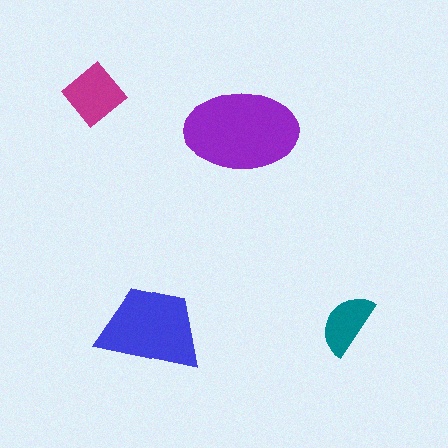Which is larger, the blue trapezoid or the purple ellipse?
The purple ellipse.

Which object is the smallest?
The teal semicircle.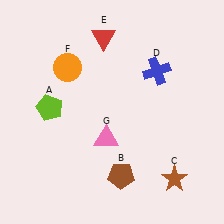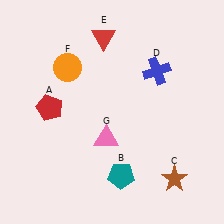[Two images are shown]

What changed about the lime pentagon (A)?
In Image 1, A is lime. In Image 2, it changed to red.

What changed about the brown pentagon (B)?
In Image 1, B is brown. In Image 2, it changed to teal.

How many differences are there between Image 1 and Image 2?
There are 2 differences between the two images.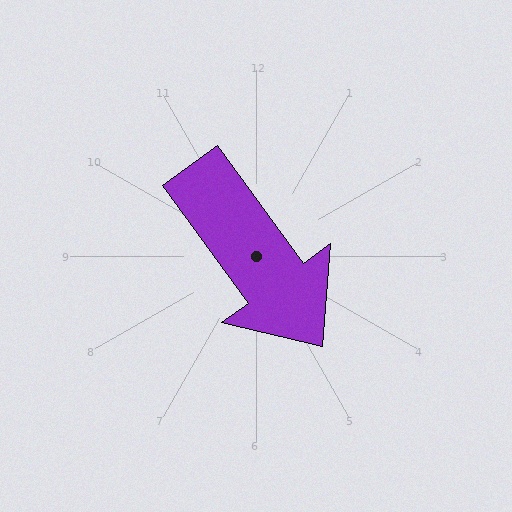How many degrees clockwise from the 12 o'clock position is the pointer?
Approximately 144 degrees.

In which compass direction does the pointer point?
Southeast.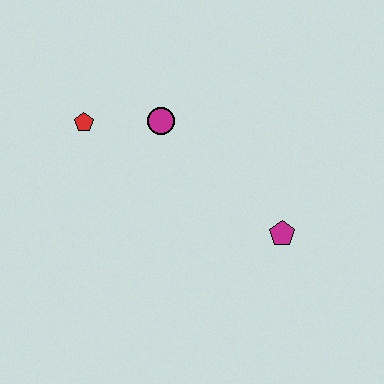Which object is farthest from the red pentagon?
The magenta pentagon is farthest from the red pentagon.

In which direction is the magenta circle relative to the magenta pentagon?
The magenta circle is to the left of the magenta pentagon.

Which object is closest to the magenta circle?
The red pentagon is closest to the magenta circle.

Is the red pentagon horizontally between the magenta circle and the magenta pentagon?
No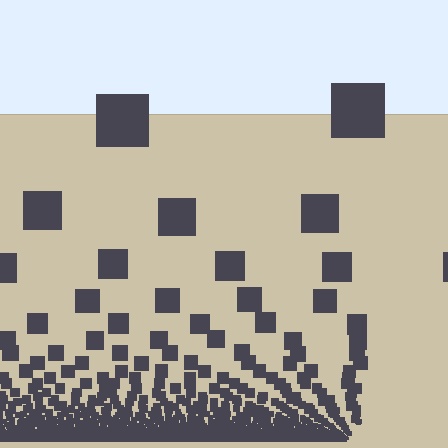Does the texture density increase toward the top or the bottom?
Density increases toward the bottom.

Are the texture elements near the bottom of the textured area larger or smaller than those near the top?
Smaller. The gradient is inverted — elements near the bottom are smaller and denser.